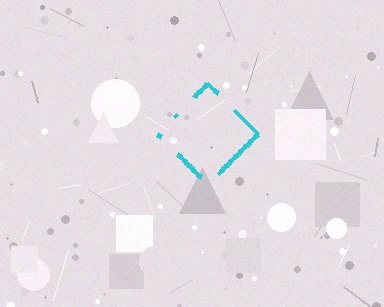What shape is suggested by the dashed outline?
The dashed outline suggests a diamond.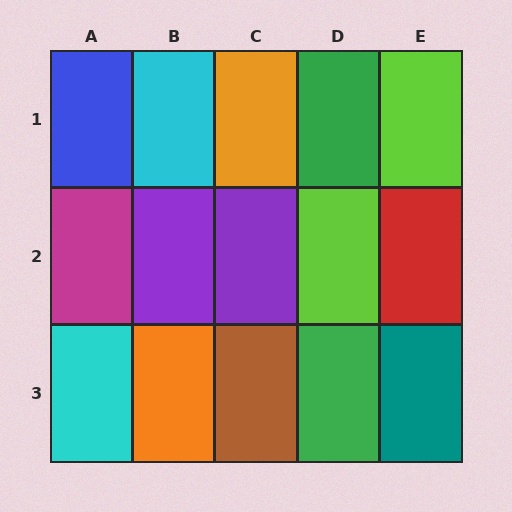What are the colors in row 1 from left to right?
Blue, cyan, orange, green, lime.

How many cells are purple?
2 cells are purple.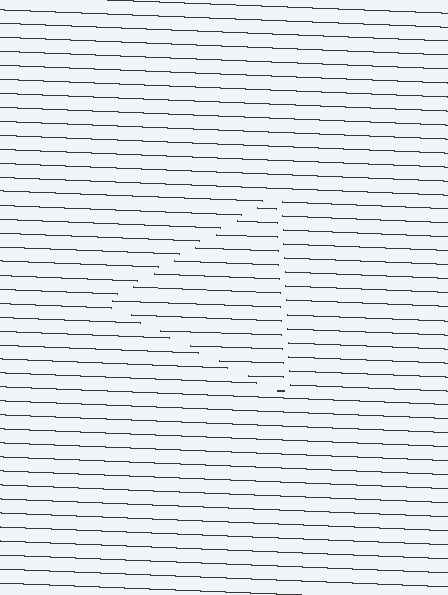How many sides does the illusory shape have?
3 sides — the line-ends trace a triangle.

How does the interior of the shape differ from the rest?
The interior of the shape contains the same grating, shifted by half a period — the contour is defined by the phase discontinuity where line-ends from the inner and outer gratings abut.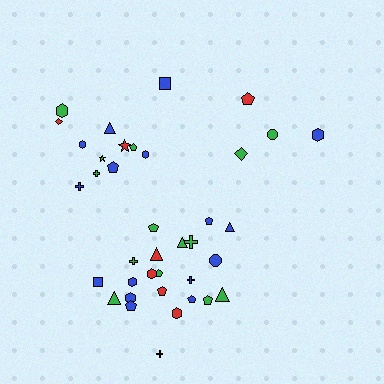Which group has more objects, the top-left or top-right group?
The top-left group.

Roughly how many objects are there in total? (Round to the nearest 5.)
Roughly 40 objects in total.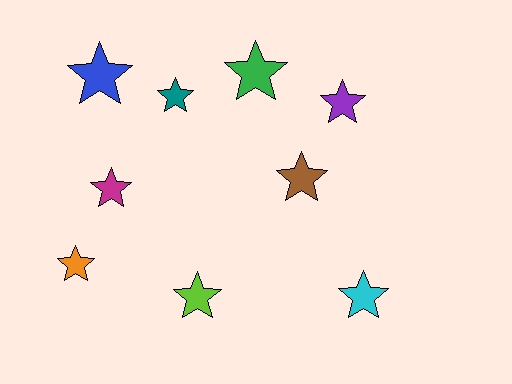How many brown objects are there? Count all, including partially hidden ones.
There is 1 brown object.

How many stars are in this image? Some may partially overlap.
There are 9 stars.